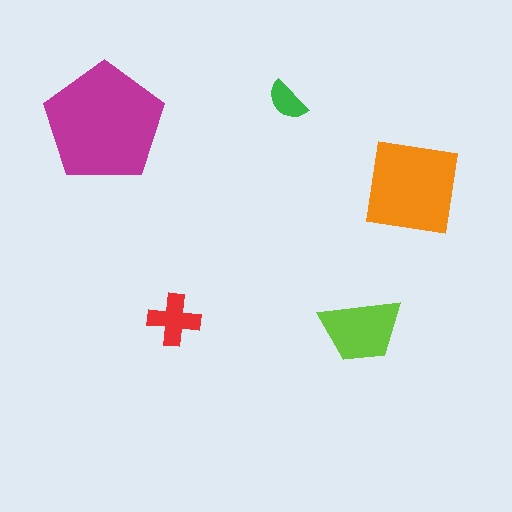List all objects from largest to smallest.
The magenta pentagon, the orange square, the lime trapezoid, the red cross, the green semicircle.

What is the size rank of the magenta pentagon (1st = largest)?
1st.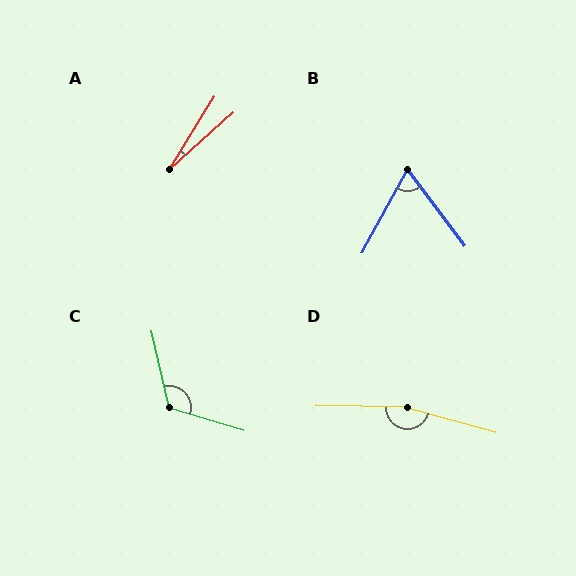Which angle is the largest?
D, at approximately 165 degrees.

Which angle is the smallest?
A, at approximately 17 degrees.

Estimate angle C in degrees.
Approximately 120 degrees.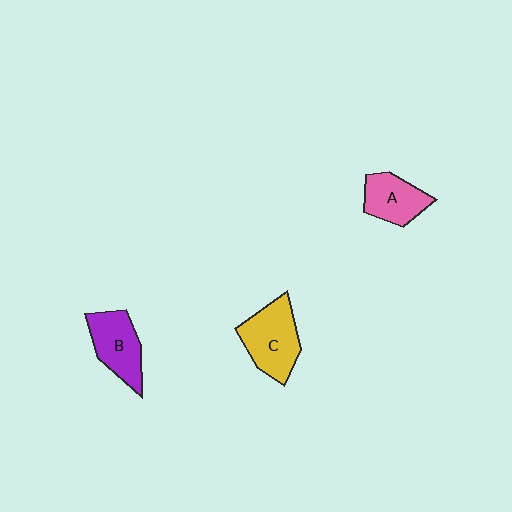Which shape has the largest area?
Shape C (yellow).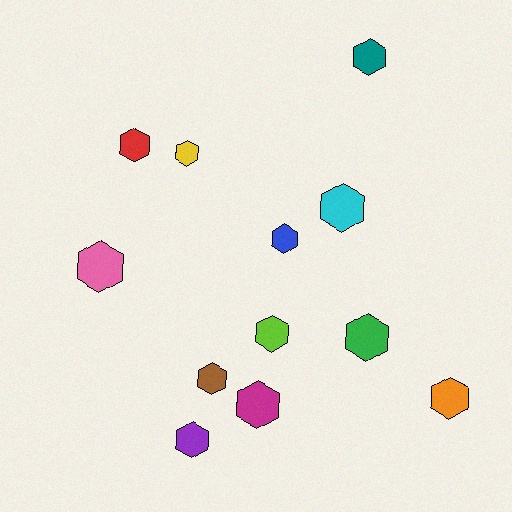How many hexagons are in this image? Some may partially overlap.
There are 12 hexagons.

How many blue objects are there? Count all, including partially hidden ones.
There is 1 blue object.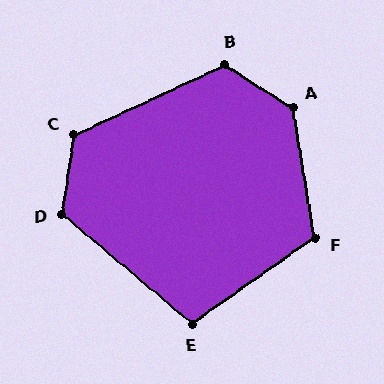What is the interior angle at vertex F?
Approximately 115 degrees (obtuse).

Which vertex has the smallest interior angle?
E, at approximately 105 degrees.